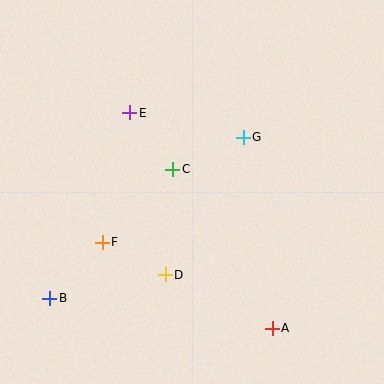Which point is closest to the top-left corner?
Point E is closest to the top-left corner.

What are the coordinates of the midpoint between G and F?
The midpoint between G and F is at (173, 190).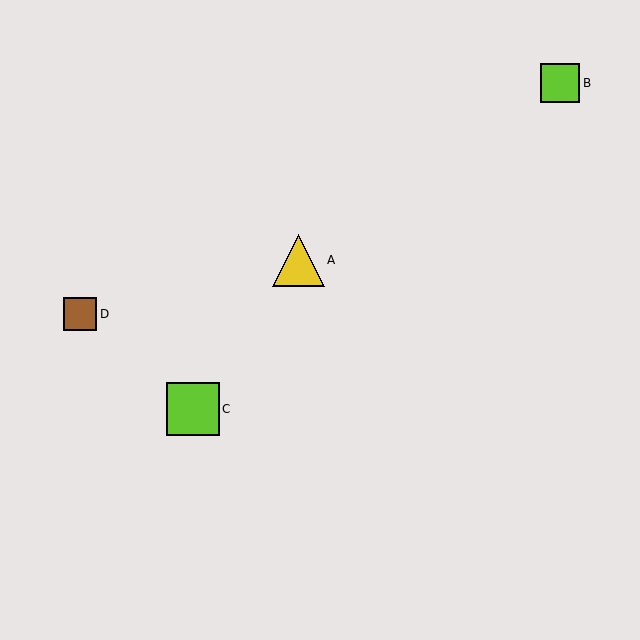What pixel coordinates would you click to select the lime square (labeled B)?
Click at (560, 83) to select the lime square B.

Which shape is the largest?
The lime square (labeled C) is the largest.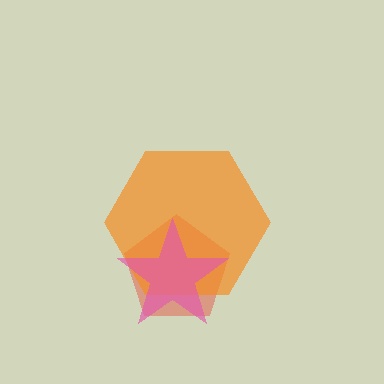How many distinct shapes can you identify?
There are 3 distinct shapes: a red pentagon, an orange hexagon, a pink star.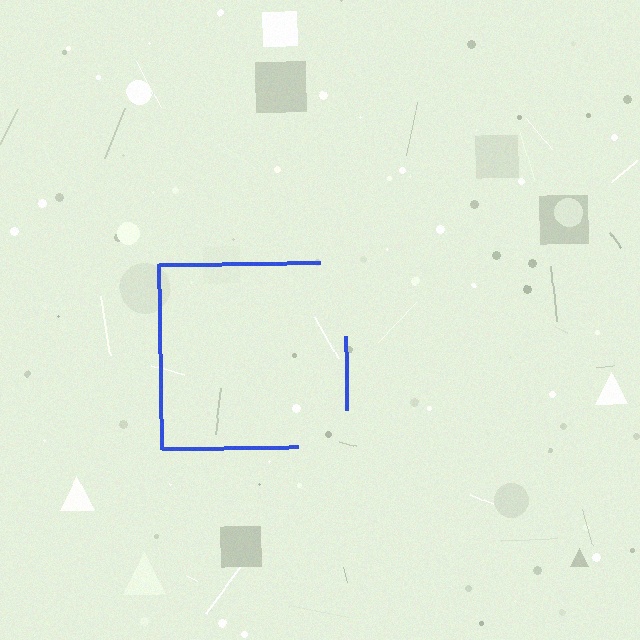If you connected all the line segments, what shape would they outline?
They would outline a square.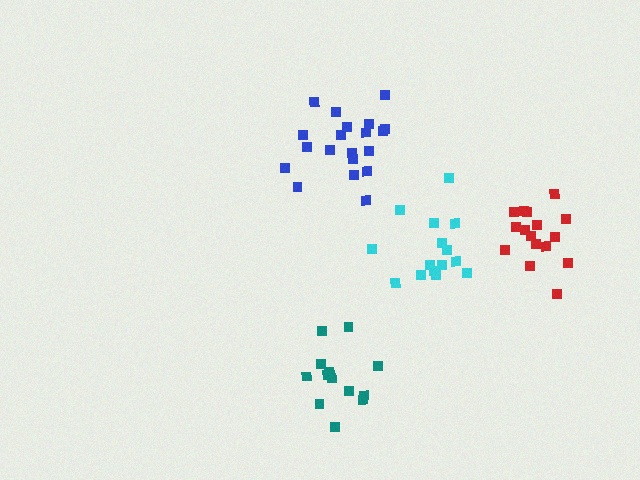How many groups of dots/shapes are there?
There are 4 groups.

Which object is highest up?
The blue cluster is topmost.